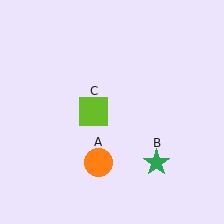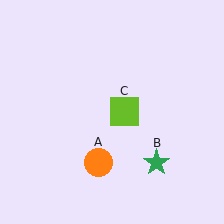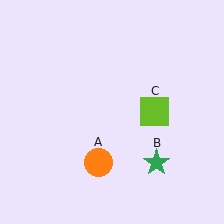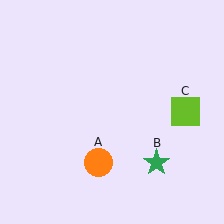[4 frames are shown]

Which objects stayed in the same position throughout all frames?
Orange circle (object A) and green star (object B) remained stationary.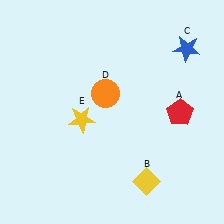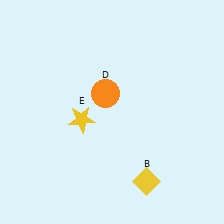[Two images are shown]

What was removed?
The blue star (C), the red pentagon (A) were removed in Image 2.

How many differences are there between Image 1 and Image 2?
There are 2 differences between the two images.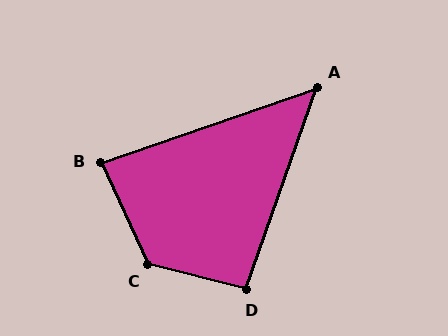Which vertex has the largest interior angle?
C, at approximately 129 degrees.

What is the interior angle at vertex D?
Approximately 95 degrees (obtuse).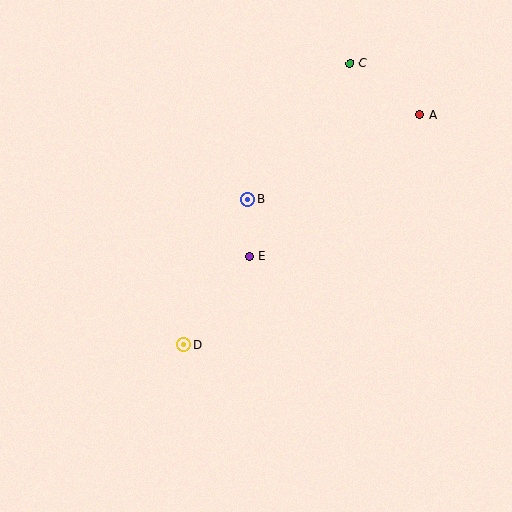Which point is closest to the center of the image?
Point E at (249, 256) is closest to the center.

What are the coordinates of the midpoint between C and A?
The midpoint between C and A is at (385, 89).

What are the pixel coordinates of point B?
Point B is at (248, 199).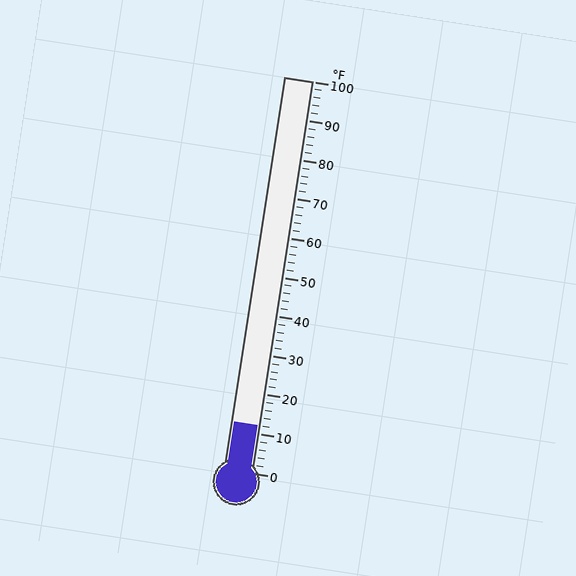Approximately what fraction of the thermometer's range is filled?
The thermometer is filled to approximately 10% of its range.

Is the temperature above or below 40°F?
The temperature is below 40°F.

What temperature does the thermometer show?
The thermometer shows approximately 12°F.